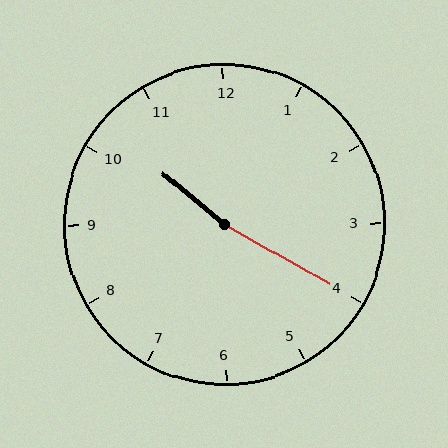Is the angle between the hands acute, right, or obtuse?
It is obtuse.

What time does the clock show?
10:20.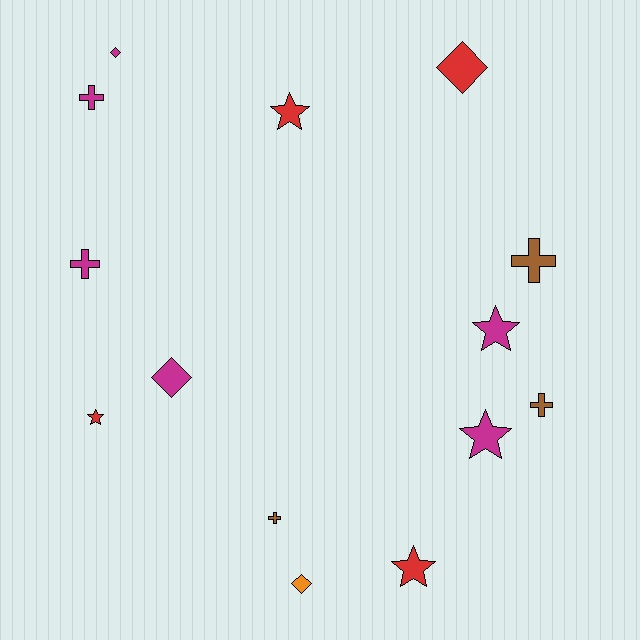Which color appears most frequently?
Magenta, with 6 objects.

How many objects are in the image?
There are 14 objects.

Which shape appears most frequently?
Cross, with 5 objects.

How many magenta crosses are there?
There are 2 magenta crosses.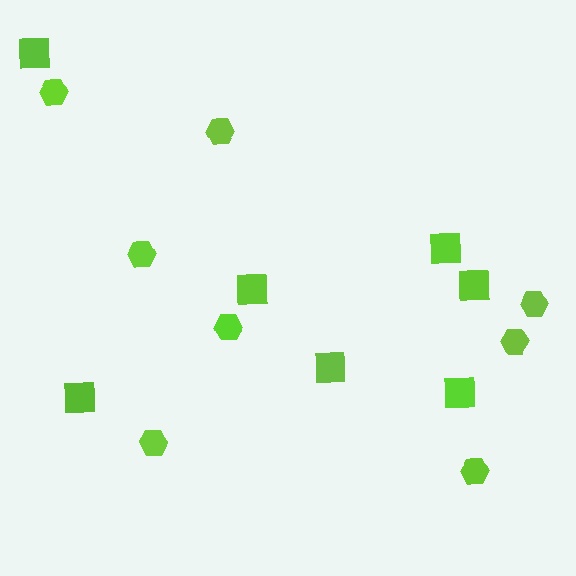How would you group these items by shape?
There are 2 groups: one group of squares (7) and one group of hexagons (8).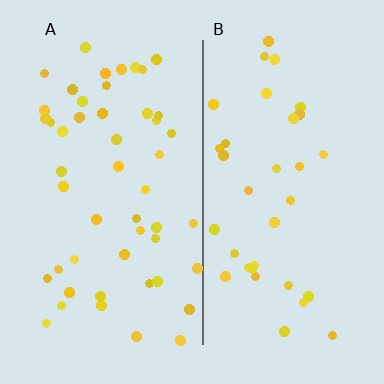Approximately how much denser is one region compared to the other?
Approximately 1.5× — region A over region B.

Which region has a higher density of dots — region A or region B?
A (the left).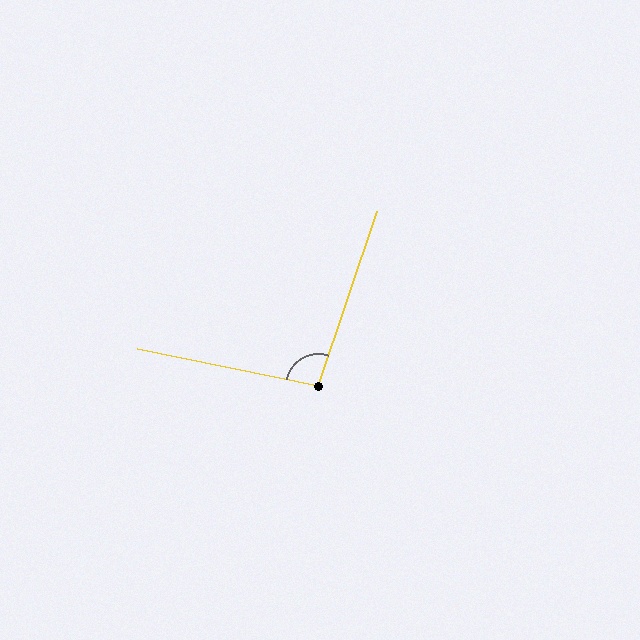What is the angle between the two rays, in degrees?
Approximately 97 degrees.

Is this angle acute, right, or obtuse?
It is obtuse.